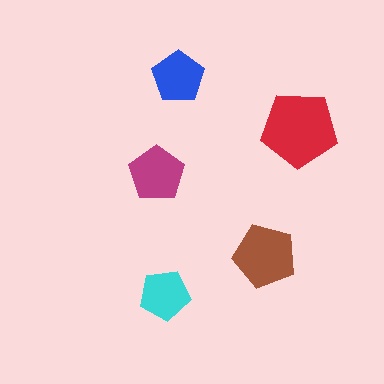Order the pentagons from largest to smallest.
the red one, the brown one, the magenta one, the blue one, the cyan one.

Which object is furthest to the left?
The magenta pentagon is leftmost.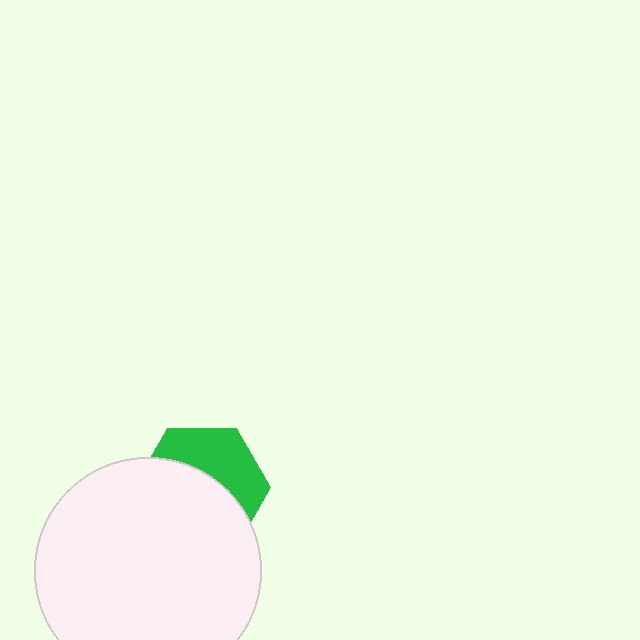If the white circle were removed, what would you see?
You would see the complete green hexagon.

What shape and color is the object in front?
The object in front is a white circle.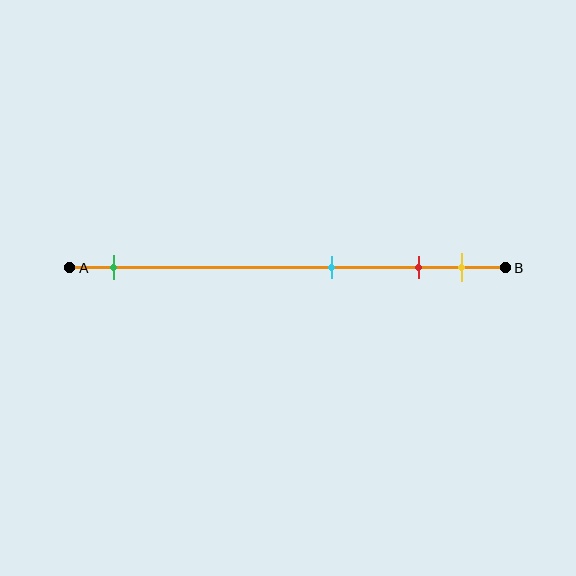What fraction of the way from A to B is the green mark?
The green mark is approximately 10% (0.1) of the way from A to B.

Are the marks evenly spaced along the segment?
No, the marks are not evenly spaced.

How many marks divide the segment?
There are 4 marks dividing the segment.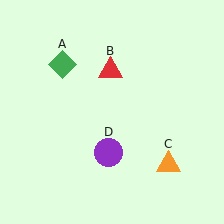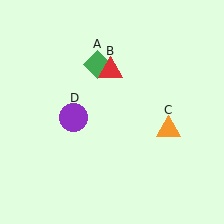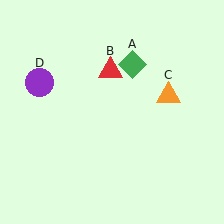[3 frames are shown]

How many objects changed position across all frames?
3 objects changed position: green diamond (object A), orange triangle (object C), purple circle (object D).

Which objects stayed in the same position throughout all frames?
Red triangle (object B) remained stationary.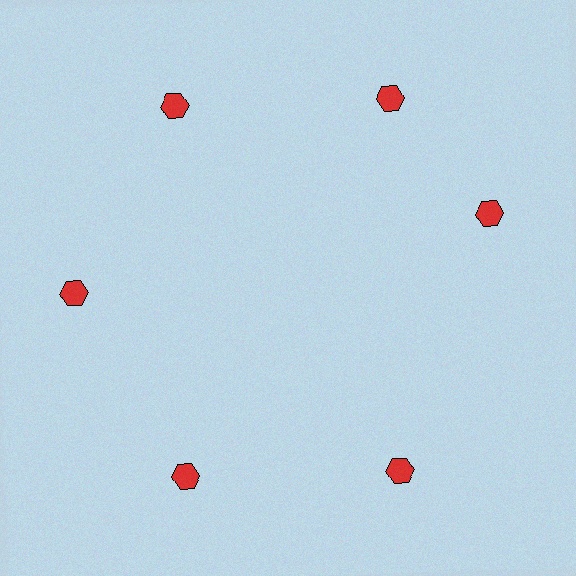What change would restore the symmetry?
The symmetry would be restored by rotating it back into even spacing with its neighbors so that all 6 hexagons sit at equal angles and equal distance from the center.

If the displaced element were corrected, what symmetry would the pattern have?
It would have 6-fold rotational symmetry — the pattern would map onto itself every 60 degrees.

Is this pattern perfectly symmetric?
No. The 6 red hexagons are arranged in a ring, but one element near the 3 o'clock position is rotated out of alignment along the ring, breaking the 6-fold rotational symmetry.